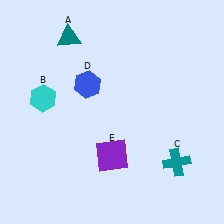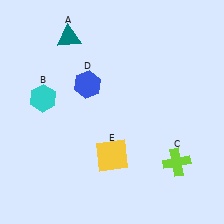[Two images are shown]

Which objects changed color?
C changed from teal to lime. E changed from purple to yellow.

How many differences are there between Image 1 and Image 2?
There are 2 differences between the two images.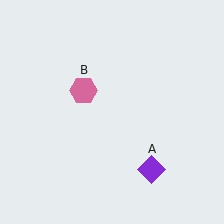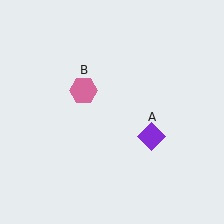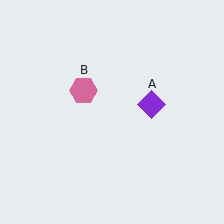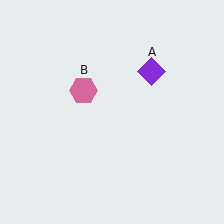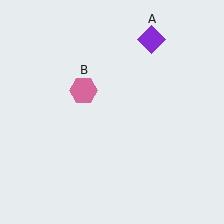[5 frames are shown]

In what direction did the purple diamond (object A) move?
The purple diamond (object A) moved up.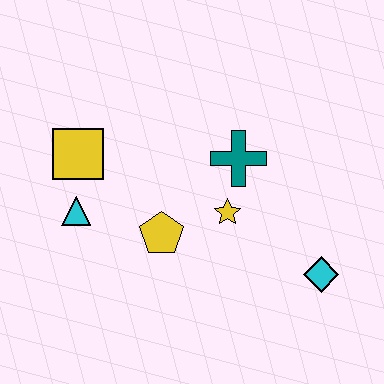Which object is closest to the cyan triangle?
The yellow square is closest to the cyan triangle.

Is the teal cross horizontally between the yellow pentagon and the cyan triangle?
No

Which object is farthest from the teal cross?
The cyan triangle is farthest from the teal cross.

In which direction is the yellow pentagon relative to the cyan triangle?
The yellow pentagon is to the right of the cyan triangle.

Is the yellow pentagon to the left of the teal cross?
Yes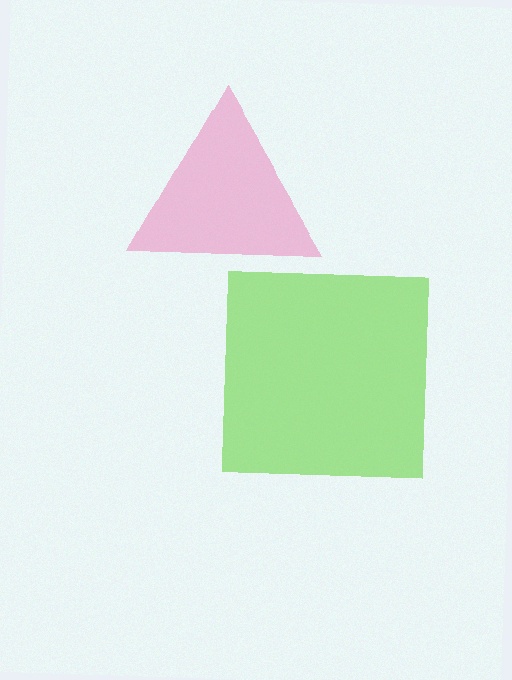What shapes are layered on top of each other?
The layered shapes are: a pink triangle, a lime square.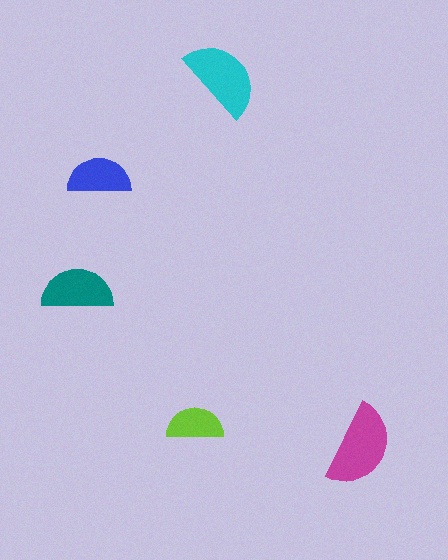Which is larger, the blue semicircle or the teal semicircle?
The teal one.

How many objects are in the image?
There are 5 objects in the image.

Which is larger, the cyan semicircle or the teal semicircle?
The cyan one.